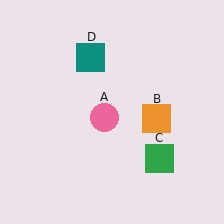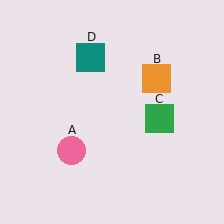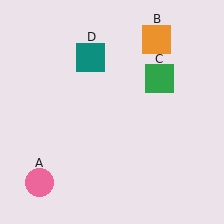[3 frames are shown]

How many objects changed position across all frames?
3 objects changed position: pink circle (object A), orange square (object B), green square (object C).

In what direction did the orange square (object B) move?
The orange square (object B) moved up.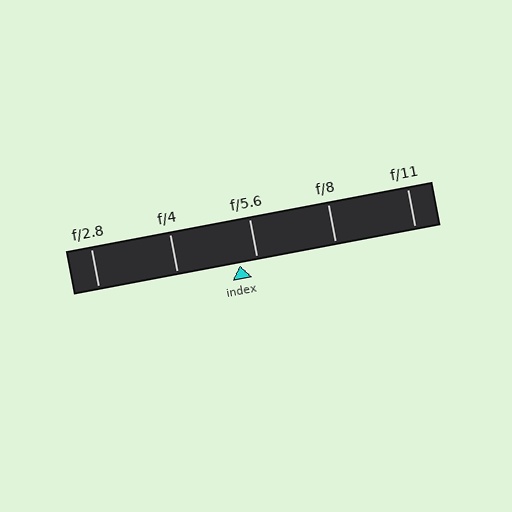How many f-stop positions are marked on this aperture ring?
There are 5 f-stop positions marked.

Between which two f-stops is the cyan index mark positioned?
The index mark is between f/4 and f/5.6.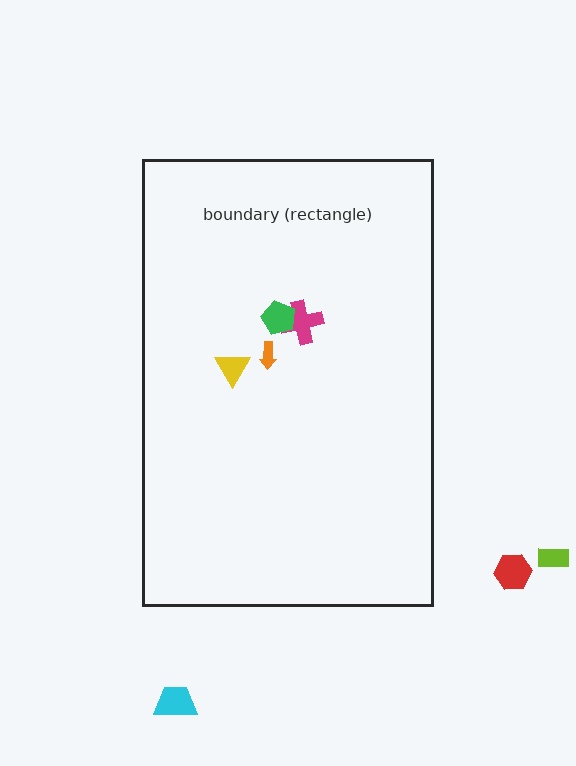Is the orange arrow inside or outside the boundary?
Inside.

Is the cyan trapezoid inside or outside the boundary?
Outside.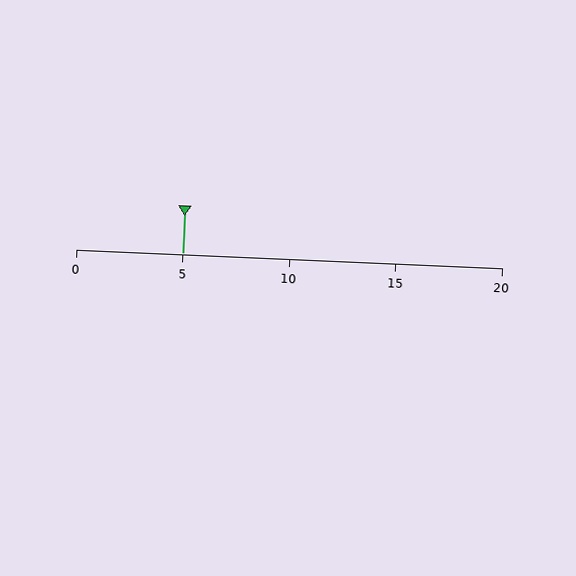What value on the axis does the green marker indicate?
The marker indicates approximately 5.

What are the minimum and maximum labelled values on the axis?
The axis runs from 0 to 20.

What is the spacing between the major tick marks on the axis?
The major ticks are spaced 5 apart.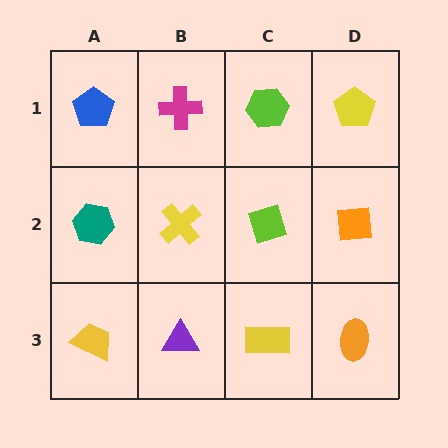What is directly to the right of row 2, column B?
A lime diamond.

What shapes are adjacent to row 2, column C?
A lime hexagon (row 1, column C), a yellow rectangle (row 3, column C), a yellow cross (row 2, column B), an orange square (row 2, column D).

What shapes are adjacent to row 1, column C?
A lime diamond (row 2, column C), a magenta cross (row 1, column B), a yellow pentagon (row 1, column D).